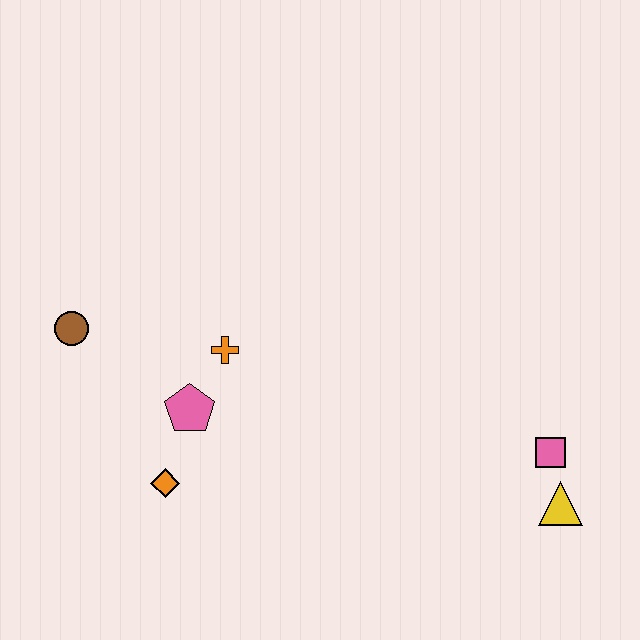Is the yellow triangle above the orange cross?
No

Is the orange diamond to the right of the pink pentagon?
No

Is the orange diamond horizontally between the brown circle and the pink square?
Yes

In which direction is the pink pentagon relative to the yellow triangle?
The pink pentagon is to the left of the yellow triangle.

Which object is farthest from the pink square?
The brown circle is farthest from the pink square.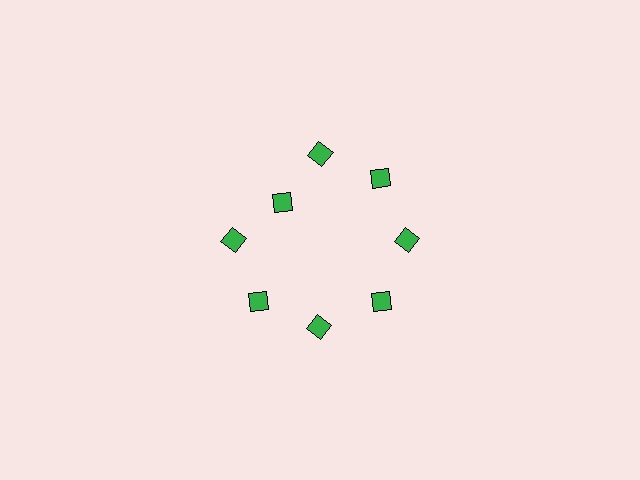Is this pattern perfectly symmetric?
No. The 8 green diamonds are arranged in a ring, but one element near the 10 o'clock position is pulled inward toward the center, breaking the 8-fold rotational symmetry.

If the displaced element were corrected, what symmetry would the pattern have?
It would have 8-fold rotational symmetry — the pattern would map onto itself every 45 degrees.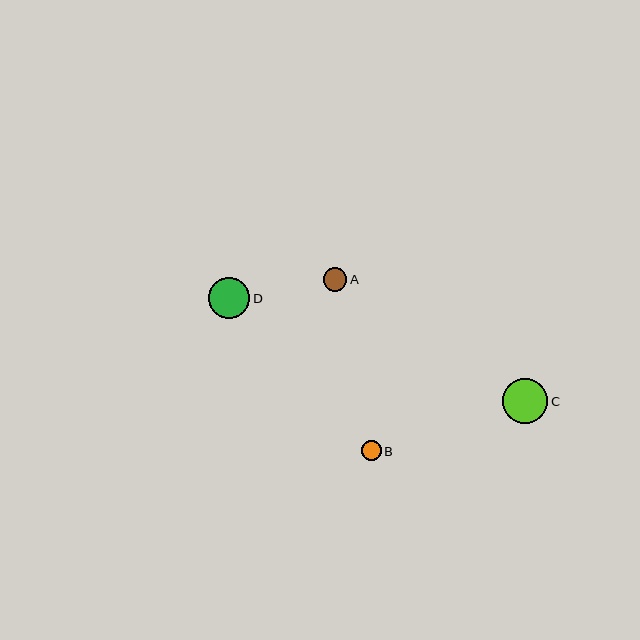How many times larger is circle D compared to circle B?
Circle D is approximately 2.1 times the size of circle B.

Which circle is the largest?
Circle C is the largest with a size of approximately 45 pixels.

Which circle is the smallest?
Circle B is the smallest with a size of approximately 20 pixels.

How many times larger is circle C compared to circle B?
Circle C is approximately 2.3 times the size of circle B.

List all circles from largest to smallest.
From largest to smallest: C, D, A, B.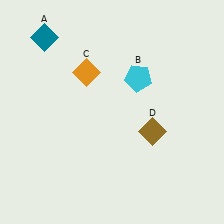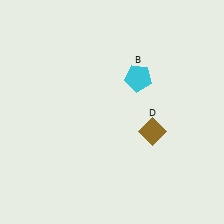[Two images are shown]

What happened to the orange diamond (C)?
The orange diamond (C) was removed in Image 2. It was in the top-left area of Image 1.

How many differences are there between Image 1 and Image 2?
There are 2 differences between the two images.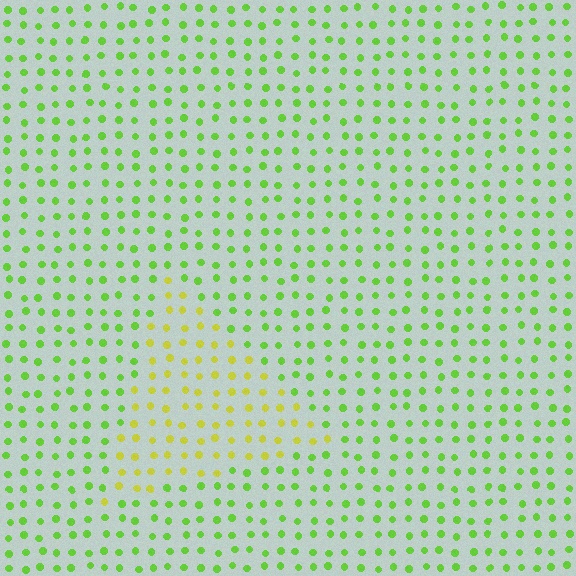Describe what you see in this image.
The image is filled with small lime elements in a uniform arrangement. A triangle-shaped region is visible where the elements are tinted to a slightly different hue, forming a subtle color boundary.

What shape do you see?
I see a triangle.